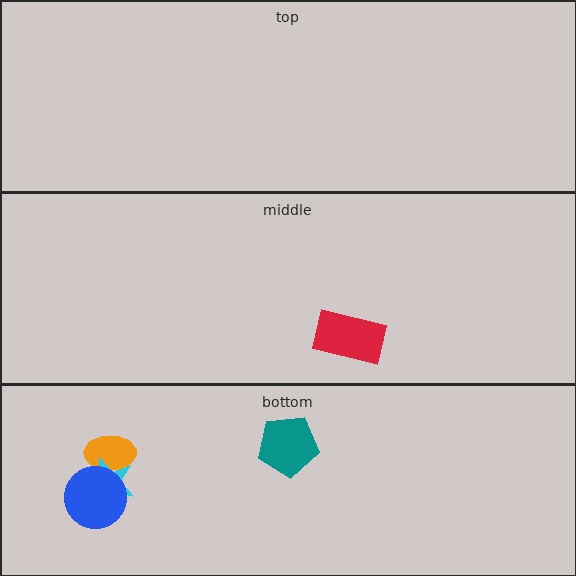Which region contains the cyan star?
The bottom region.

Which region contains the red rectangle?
The middle region.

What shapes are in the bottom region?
The orange ellipse, the cyan star, the teal pentagon, the blue circle.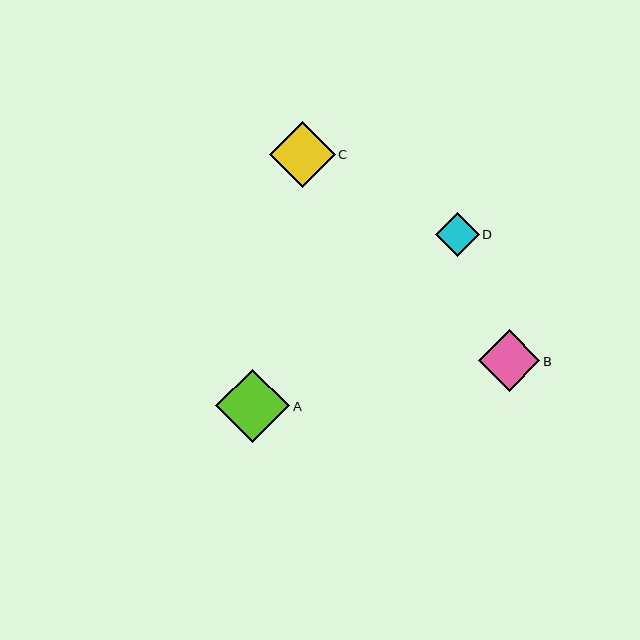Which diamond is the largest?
Diamond A is the largest with a size of approximately 74 pixels.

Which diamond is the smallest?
Diamond D is the smallest with a size of approximately 43 pixels.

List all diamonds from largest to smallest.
From largest to smallest: A, C, B, D.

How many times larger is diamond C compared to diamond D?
Diamond C is approximately 1.5 times the size of diamond D.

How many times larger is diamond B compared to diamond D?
Diamond B is approximately 1.4 times the size of diamond D.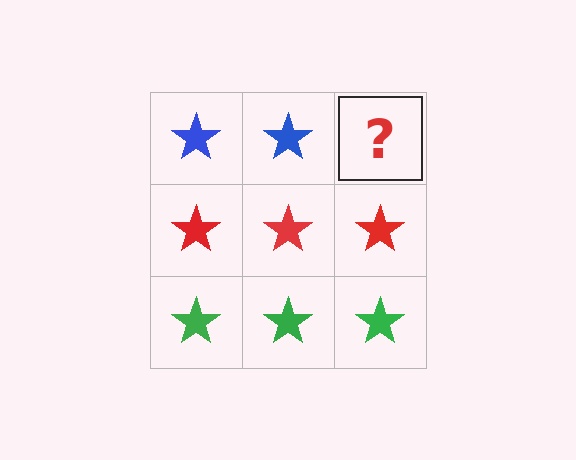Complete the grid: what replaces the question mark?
The question mark should be replaced with a blue star.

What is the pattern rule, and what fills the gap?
The rule is that each row has a consistent color. The gap should be filled with a blue star.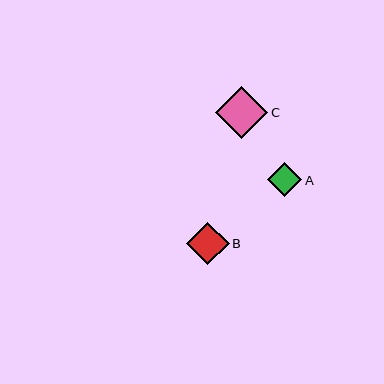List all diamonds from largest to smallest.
From largest to smallest: C, B, A.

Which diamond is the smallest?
Diamond A is the smallest with a size of approximately 34 pixels.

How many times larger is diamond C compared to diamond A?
Diamond C is approximately 1.5 times the size of diamond A.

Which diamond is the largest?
Diamond C is the largest with a size of approximately 52 pixels.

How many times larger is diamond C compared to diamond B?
Diamond C is approximately 1.2 times the size of diamond B.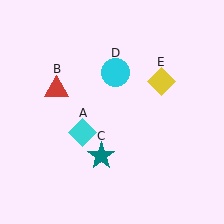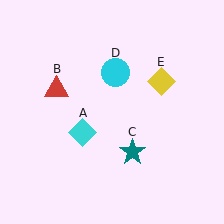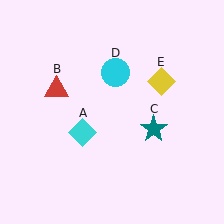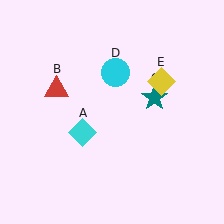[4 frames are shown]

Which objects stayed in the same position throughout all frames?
Cyan diamond (object A) and red triangle (object B) and cyan circle (object D) and yellow diamond (object E) remained stationary.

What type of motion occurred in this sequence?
The teal star (object C) rotated counterclockwise around the center of the scene.